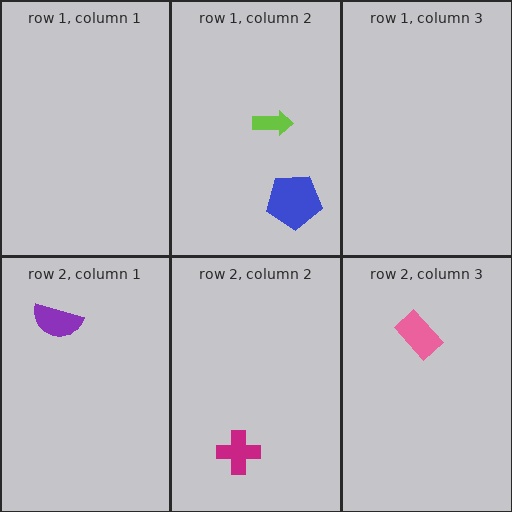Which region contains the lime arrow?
The row 1, column 2 region.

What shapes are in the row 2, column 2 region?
The magenta cross.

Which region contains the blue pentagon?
The row 1, column 2 region.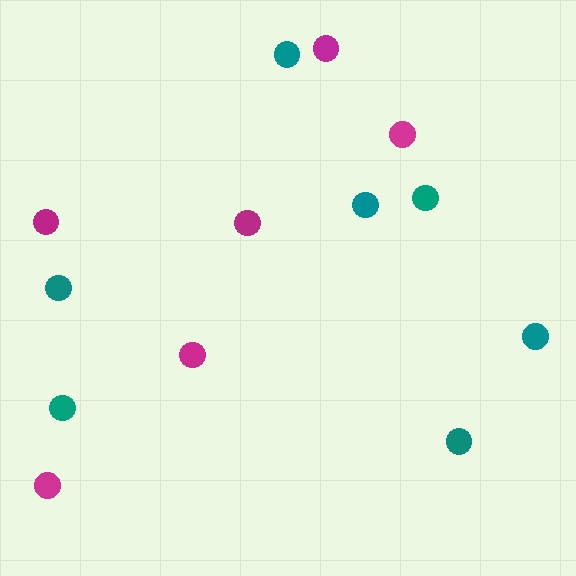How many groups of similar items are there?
There are 2 groups: one group of teal circles (7) and one group of magenta circles (6).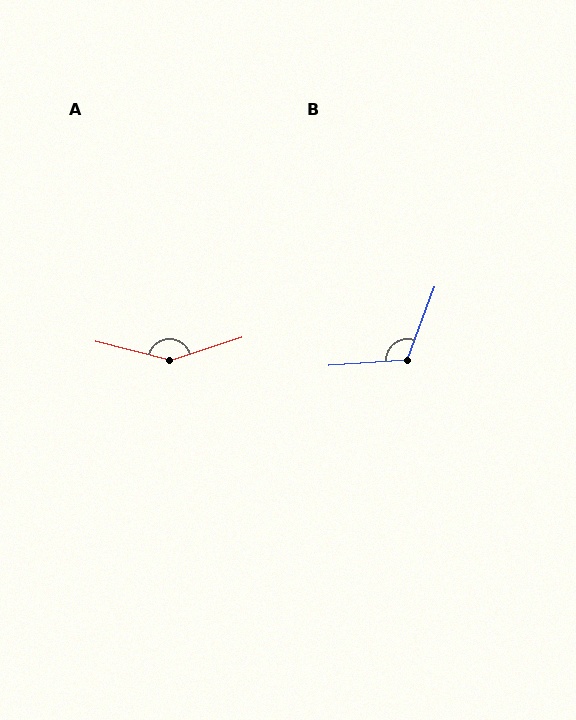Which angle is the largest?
A, at approximately 148 degrees.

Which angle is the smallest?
B, at approximately 114 degrees.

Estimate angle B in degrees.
Approximately 114 degrees.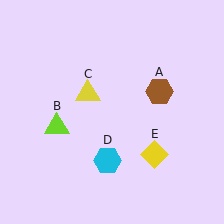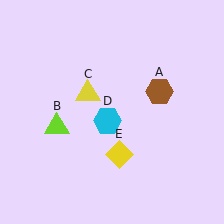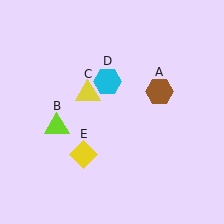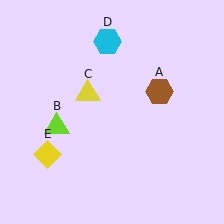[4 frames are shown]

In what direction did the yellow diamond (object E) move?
The yellow diamond (object E) moved left.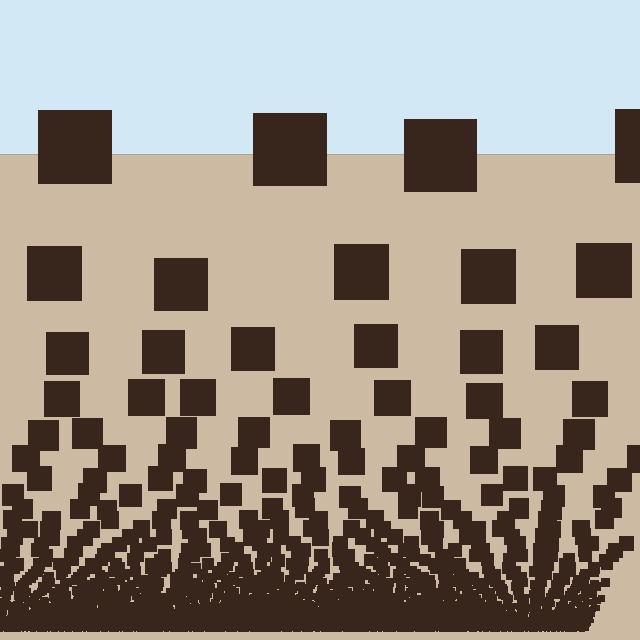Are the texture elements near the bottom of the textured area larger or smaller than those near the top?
Smaller. The gradient is inverted — elements near the bottom are smaller and denser.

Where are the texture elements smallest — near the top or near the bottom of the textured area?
Near the bottom.